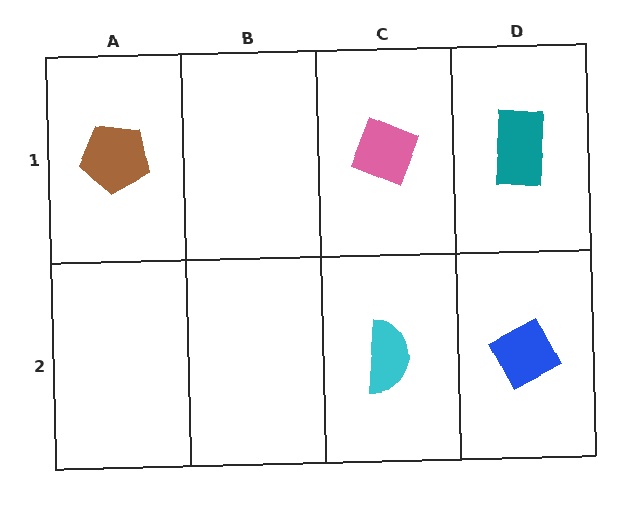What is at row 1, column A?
A brown pentagon.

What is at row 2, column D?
A blue diamond.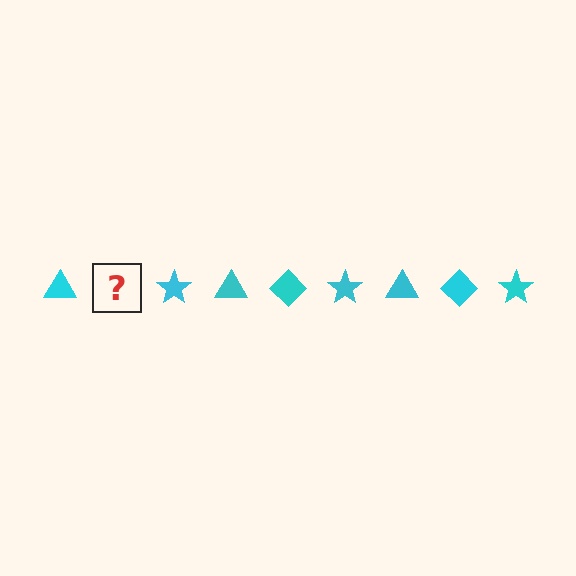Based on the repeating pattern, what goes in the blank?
The blank should be a cyan diamond.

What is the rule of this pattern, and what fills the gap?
The rule is that the pattern cycles through triangle, diamond, star shapes in cyan. The gap should be filled with a cyan diamond.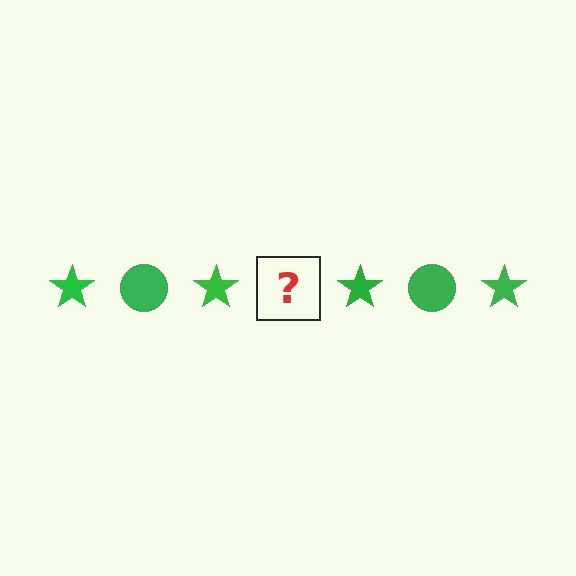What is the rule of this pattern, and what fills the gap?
The rule is that the pattern cycles through star, circle shapes in green. The gap should be filled with a green circle.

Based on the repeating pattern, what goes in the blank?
The blank should be a green circle.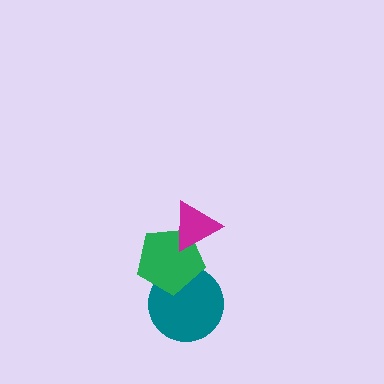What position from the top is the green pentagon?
The green pentagon is 2nd from the top.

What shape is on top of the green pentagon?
The magenta triangle is on top of the green pentagon.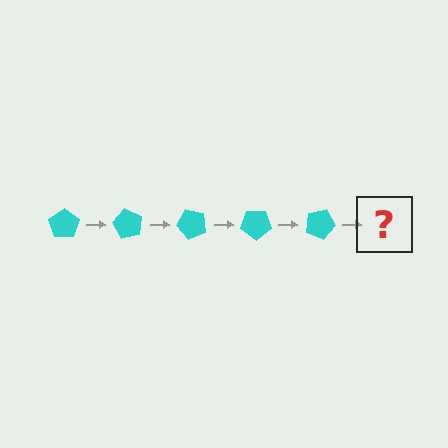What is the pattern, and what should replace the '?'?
The pattern is that the pentagon rotates 60 degrees each step. The '?' should be a cyan pentagon rotated 300 degrees.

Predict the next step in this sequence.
The next step is a cyan pentagon rotated 300 degrees.